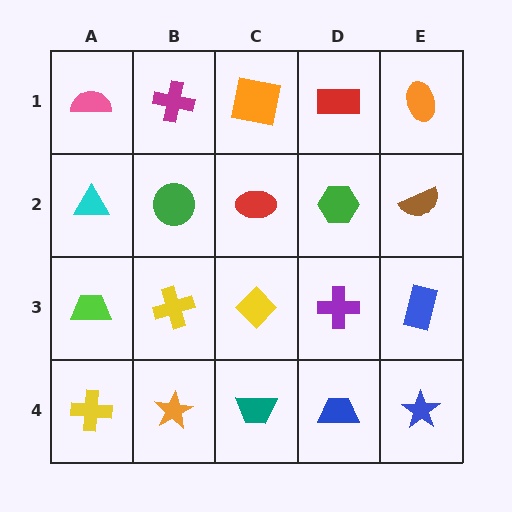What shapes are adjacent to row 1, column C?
A red ellipse (row 2, column C), a magenta cross (row 1, column B), a red rectangle (row 1, column D).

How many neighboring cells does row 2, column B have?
4.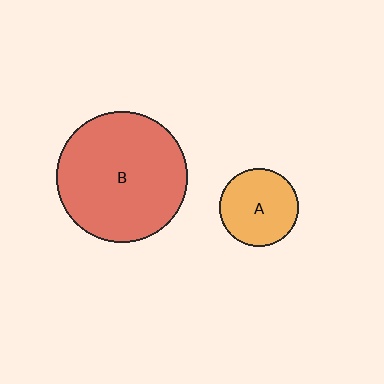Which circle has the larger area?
Circle B (red).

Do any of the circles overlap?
No, none of the circles overlap.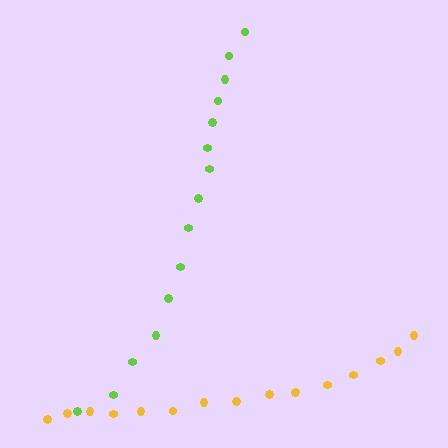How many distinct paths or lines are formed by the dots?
There are 2 distinct paths.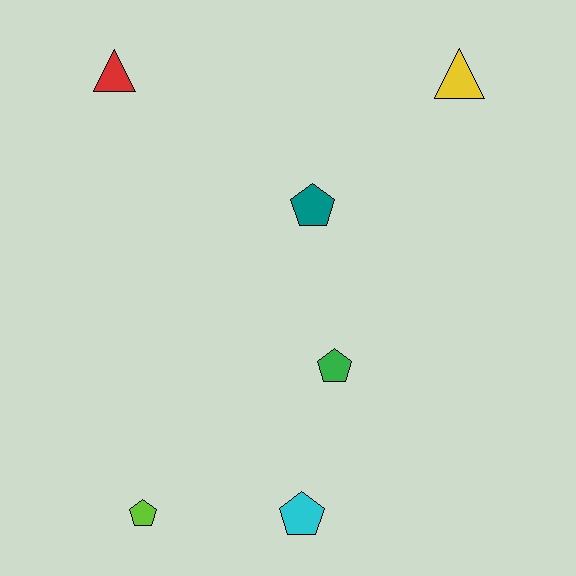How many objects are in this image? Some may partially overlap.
There are 6 objects.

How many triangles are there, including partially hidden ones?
There are 2 triangles.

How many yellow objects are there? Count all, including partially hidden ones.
There is 1 yellow object.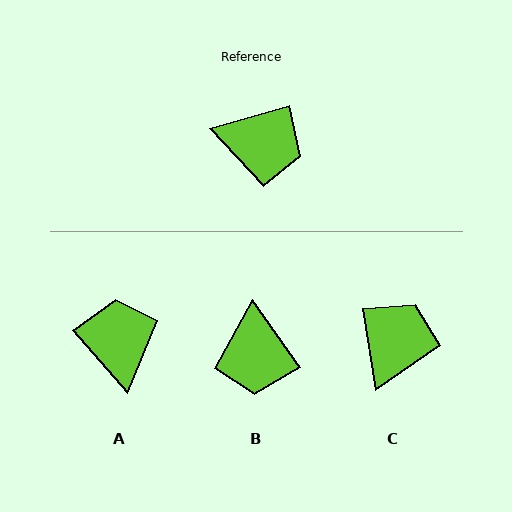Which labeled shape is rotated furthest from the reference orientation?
A, about 114 degrees away.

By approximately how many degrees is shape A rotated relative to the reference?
Approximately 114 degrees counter-clockwise.